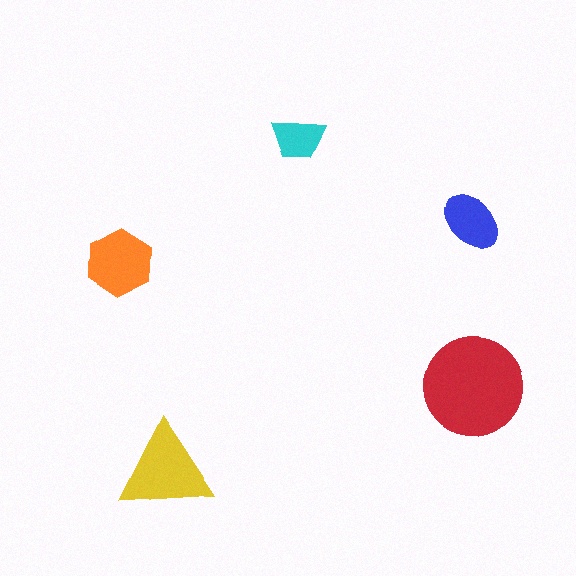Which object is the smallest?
The cyan trapezoid.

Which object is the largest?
The red circle.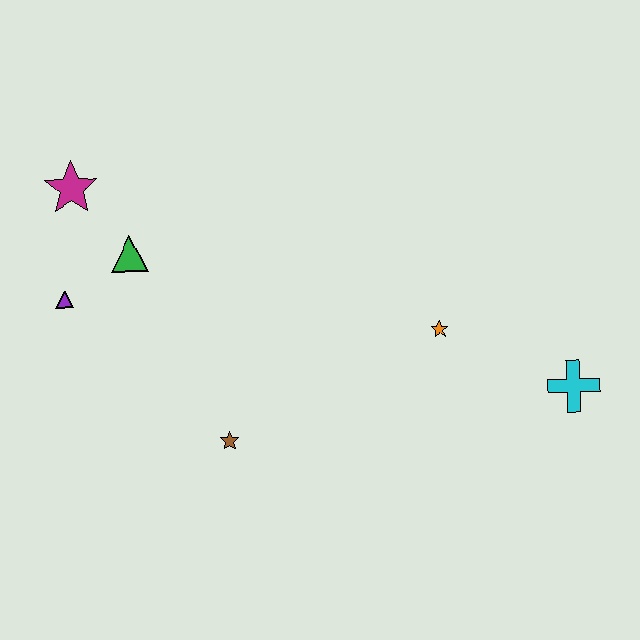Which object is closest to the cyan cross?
The orange star is closest to the cyan cross.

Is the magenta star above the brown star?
Yes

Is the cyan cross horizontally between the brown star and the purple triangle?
No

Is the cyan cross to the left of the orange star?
No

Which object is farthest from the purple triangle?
The cyan cross is farthest from the purple triangle.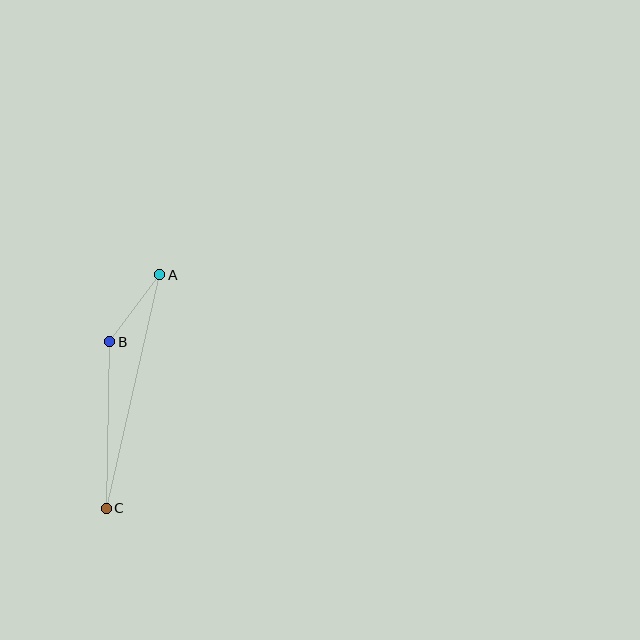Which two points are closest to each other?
Points A and B are closest to each other.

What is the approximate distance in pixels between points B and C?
The distance between B and C is approximately 167 pixels.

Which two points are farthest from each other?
Points A and C are farthest from each other.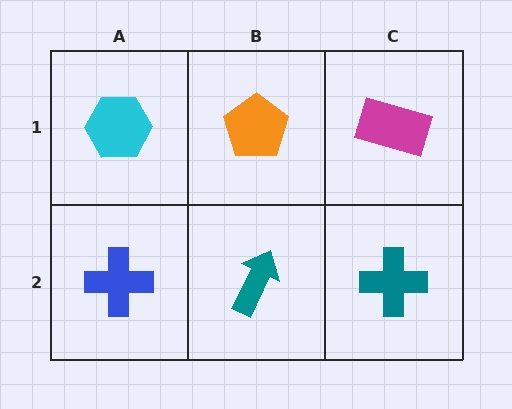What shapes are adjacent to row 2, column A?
A cyan hexagon (row 1, column A), a teal arrow (row 2, column B).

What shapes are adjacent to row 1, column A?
A blue cross (row 2, column A), an orange pentagon (row 1, column B).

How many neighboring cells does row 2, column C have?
2.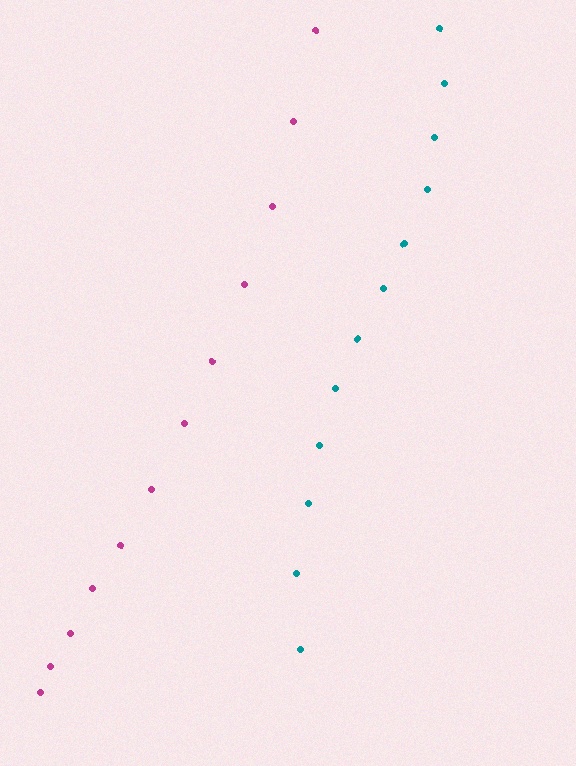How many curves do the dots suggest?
There are 2 distinct paths.